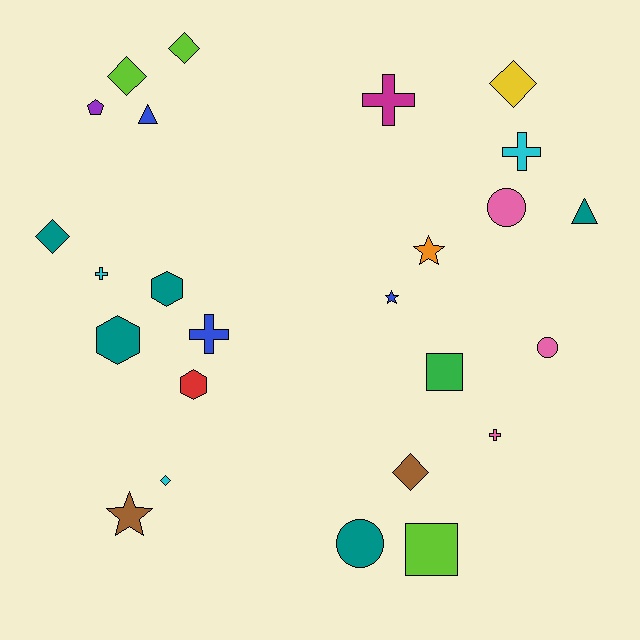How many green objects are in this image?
There is 1 green object.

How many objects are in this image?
There are 25 objects.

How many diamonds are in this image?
There are 6 diamonds.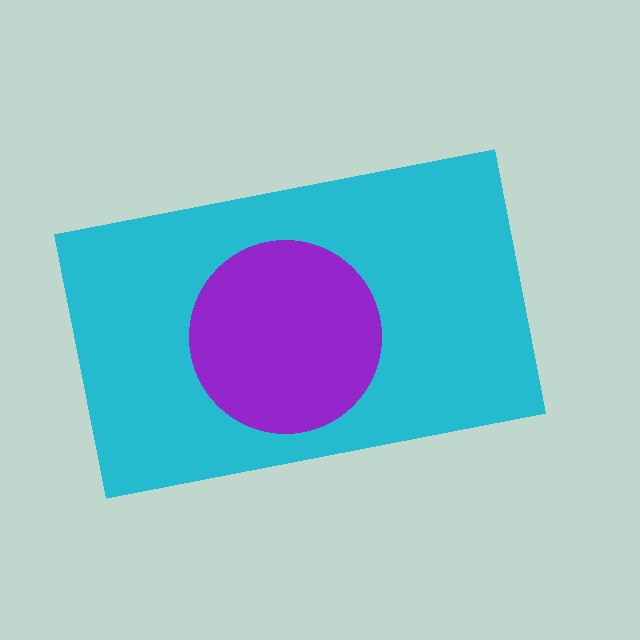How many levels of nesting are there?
2.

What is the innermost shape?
The purple circle.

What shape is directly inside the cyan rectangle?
The purple circle.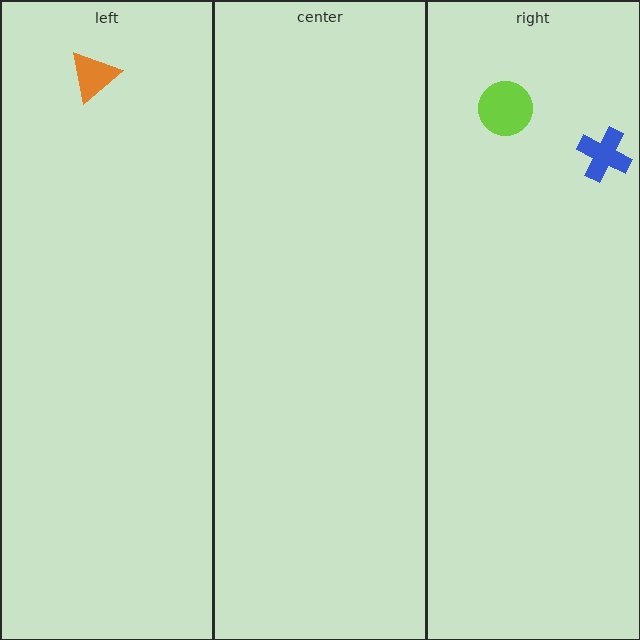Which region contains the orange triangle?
The left region.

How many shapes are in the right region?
2.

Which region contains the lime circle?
The right region.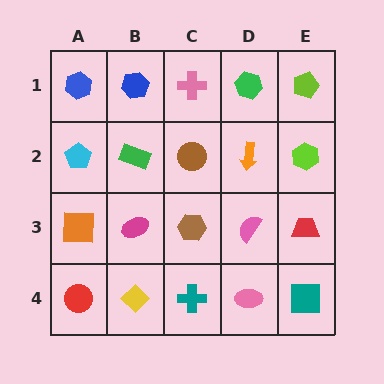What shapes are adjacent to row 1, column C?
A brown circle (row 2, column C), a blue hexagon (row 1, column B), a green hexagon (row 1, column D).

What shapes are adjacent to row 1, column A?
A cyan pentagon (row 2, column A), a blue hexagon (row 1, column B).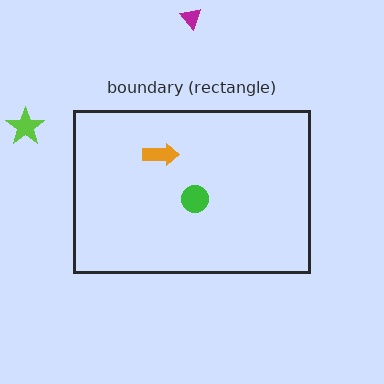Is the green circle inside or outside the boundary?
Inside.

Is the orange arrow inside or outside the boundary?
Inside.